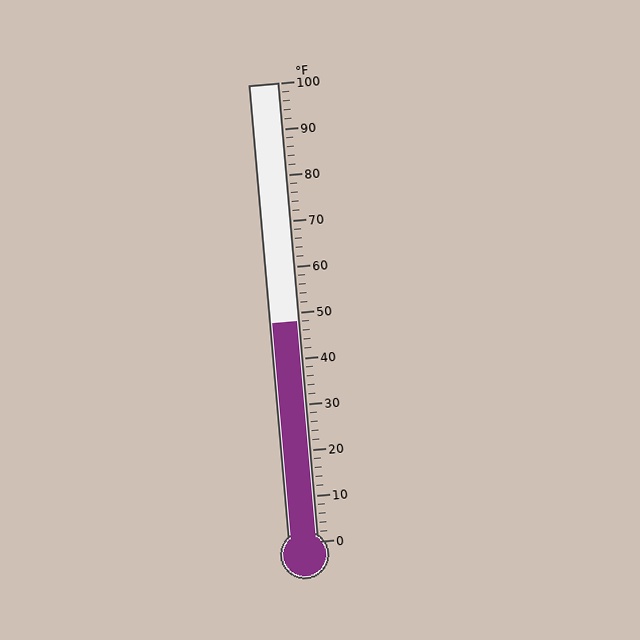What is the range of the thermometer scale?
The thermometer scale ranges from 0°F to 100°F.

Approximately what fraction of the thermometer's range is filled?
The thermometer is filled to approximately 50% of its range.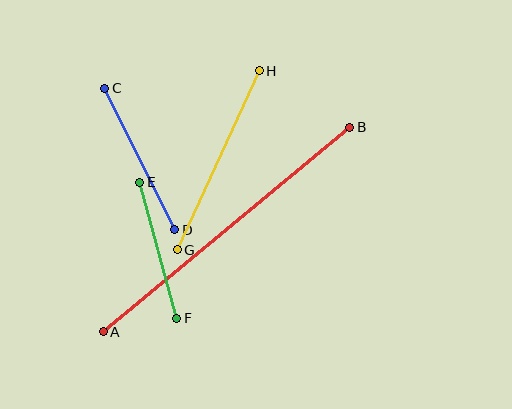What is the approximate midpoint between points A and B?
The midpoint is at approximately (227, 230) pixels.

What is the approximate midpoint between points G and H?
The midpoint is at approximately (218, 160) pixels.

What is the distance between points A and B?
The distance is approximately 320 pixels.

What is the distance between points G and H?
The distance is approximately 197 pixels.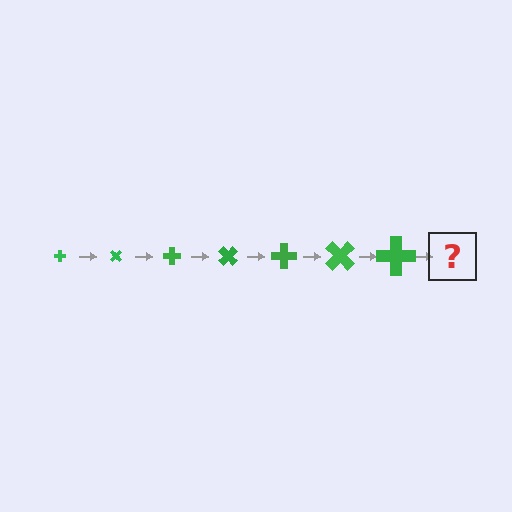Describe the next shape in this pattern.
It should be a cross, larger than the previous one and rotated 315 degrees from the start.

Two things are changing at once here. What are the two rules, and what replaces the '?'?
The two rules are that the cross grows larger each step and it rotates 45 degrees each step. The '?' should be a cross, larger than the previous one and rotated 315 degrees from the start.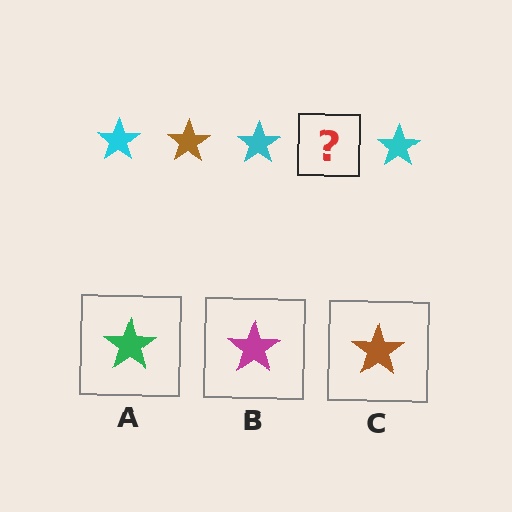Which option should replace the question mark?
Option C.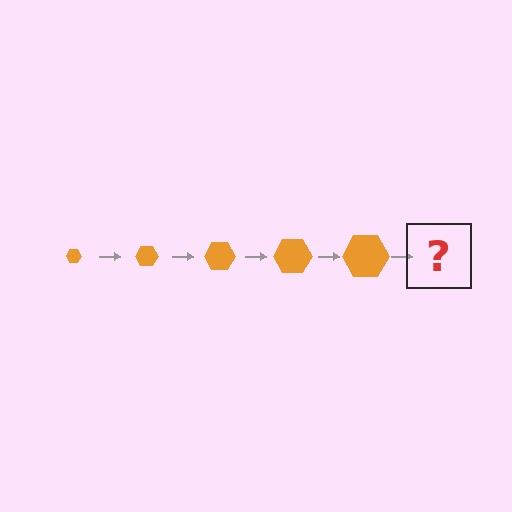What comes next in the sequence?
The next element should be an orange hexagon, larger than the previous one.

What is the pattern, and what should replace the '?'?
The pattern is that the hexagon gets progressively larger each step. The '?' should be an orange hexagon, larger than the previous one.